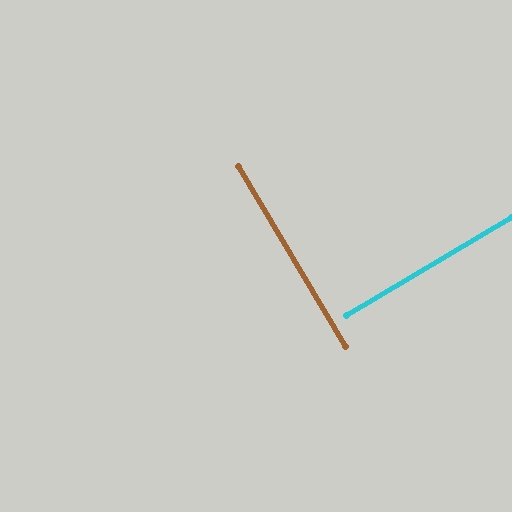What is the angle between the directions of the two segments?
Approximately 90 degrees.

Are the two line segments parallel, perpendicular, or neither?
Perpendicular — they meet at approximately 90°.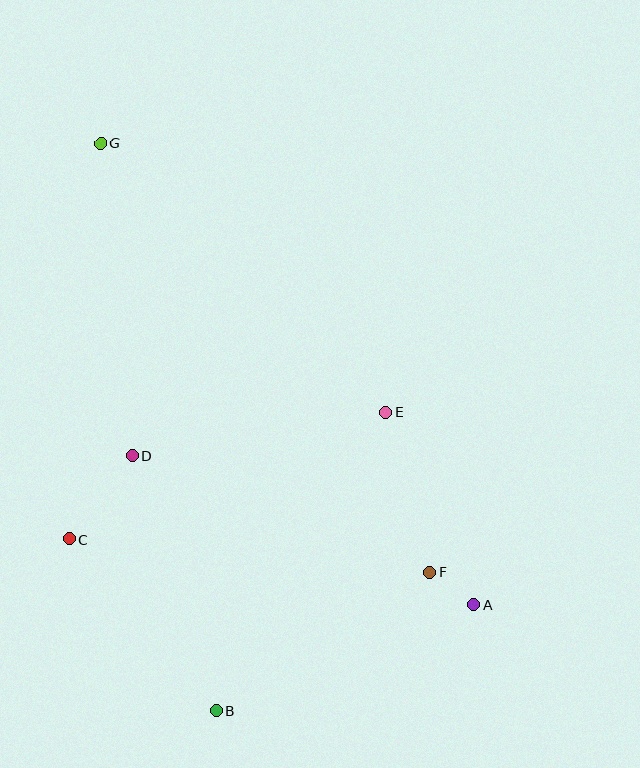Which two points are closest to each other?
Points A and F are closest to each other.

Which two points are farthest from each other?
Points A and G are farthest from each other.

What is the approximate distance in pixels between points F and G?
The distance between F and G is approximately 541 pixels.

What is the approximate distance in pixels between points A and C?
The distance between A and C is approximately 409 pixels.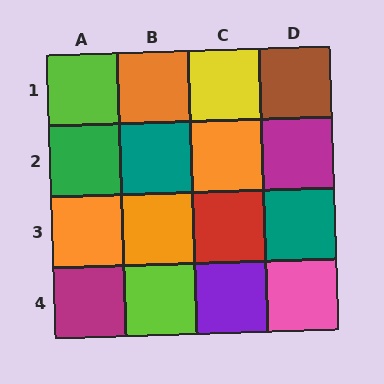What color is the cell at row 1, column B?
Orange.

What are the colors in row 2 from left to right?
Green, teal, orange, magenta.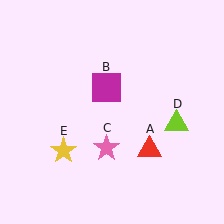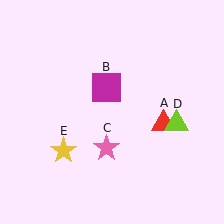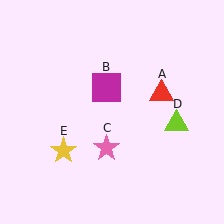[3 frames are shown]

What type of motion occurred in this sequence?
The red triangle (object A) rotated counterclockwise around the center of the scene.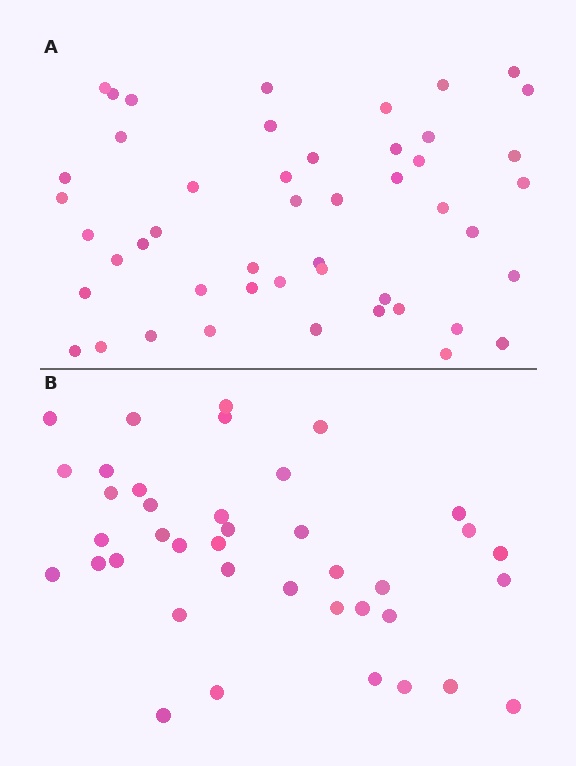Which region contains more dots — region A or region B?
Region A (the top region) has more dots.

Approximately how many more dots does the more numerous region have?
Region A has roughly 8 or so more dots than region B.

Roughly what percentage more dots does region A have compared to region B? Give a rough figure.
About 25% more.